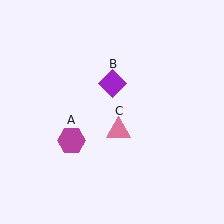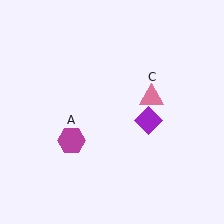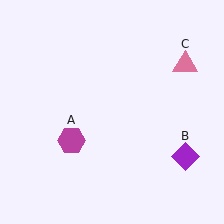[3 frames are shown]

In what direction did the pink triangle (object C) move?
The pink triangle (object C) moved up and to the right.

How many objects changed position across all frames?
2 objects changed position: purple diamond (object B), pink triangle (object C).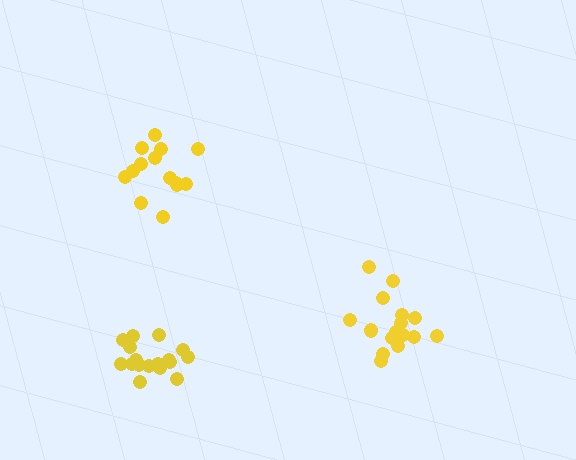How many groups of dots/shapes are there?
There are 3 groups.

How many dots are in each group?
Group 1: 18 dots, Group 2: 14 dots, Group 3: 18 dots (50 total).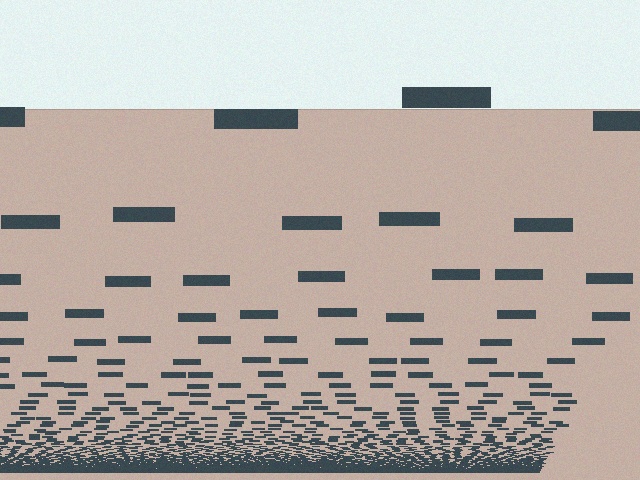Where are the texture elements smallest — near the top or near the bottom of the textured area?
Near the bottom.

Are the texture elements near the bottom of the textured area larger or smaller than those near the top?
Smaller. The gradient is inverted — elements near the bottom are smaller and denser.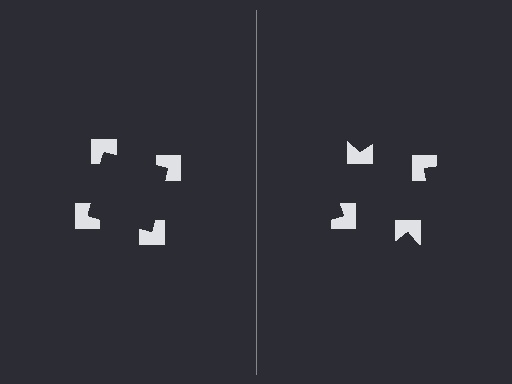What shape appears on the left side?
An illusory square.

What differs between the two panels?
The notched squares are positioned identically on both sides; only the wedge orientations differ. On the left they align to a square; on the right they are misaligned.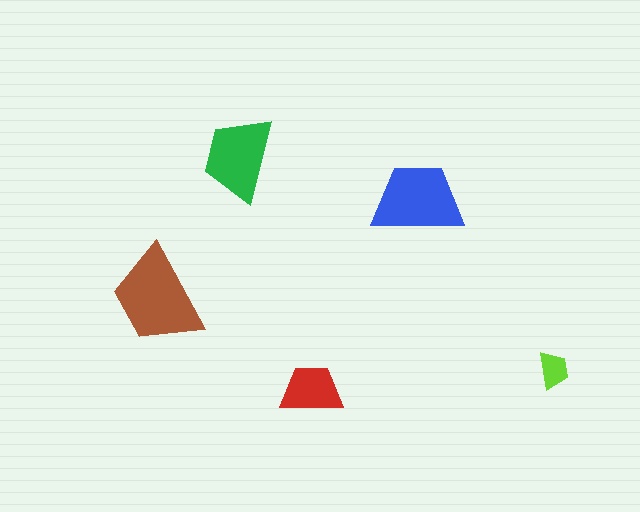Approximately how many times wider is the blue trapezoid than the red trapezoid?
About 1.5 times wider.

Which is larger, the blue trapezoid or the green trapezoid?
The blue one.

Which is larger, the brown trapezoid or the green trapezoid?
The brown one.